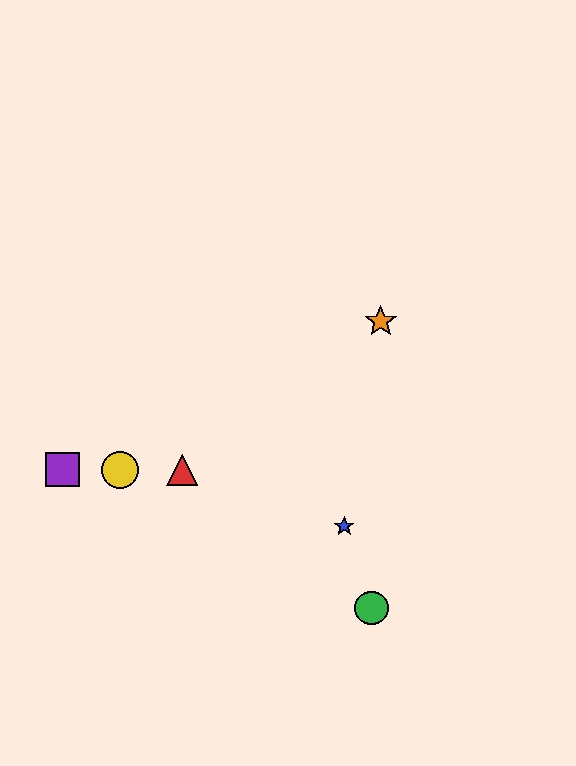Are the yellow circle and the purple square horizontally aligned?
Yes, both are at y≈470.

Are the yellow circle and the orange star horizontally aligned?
No, the yellow circle is at y≈470 and the orange star is at y≈321.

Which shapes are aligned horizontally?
The red triangle, the yellow circle, the purple square are aligned horizontally.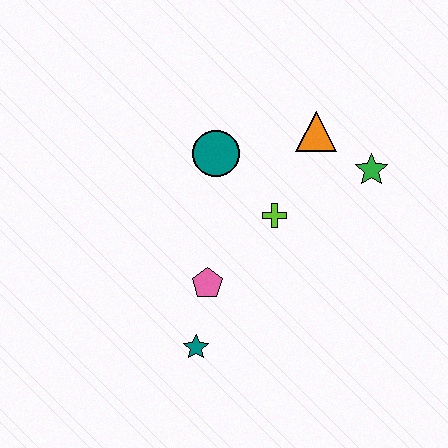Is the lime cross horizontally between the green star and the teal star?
Yes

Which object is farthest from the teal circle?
The teal star is farthest from the teal circle.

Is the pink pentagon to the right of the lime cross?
No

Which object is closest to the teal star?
The pink pentagon is closest to the teal star.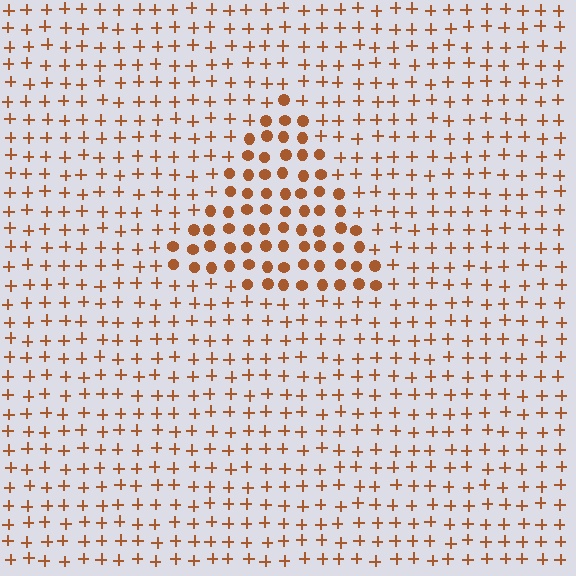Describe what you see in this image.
The image is filled with small brown elements arranged in a uniform grid. A triangle-shaped region contains circles, while the surrounding area contains plus signs. The boundary is defined purely by the change in element shape.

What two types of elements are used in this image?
The image uses circles inside the triangle region and plus signs outside it.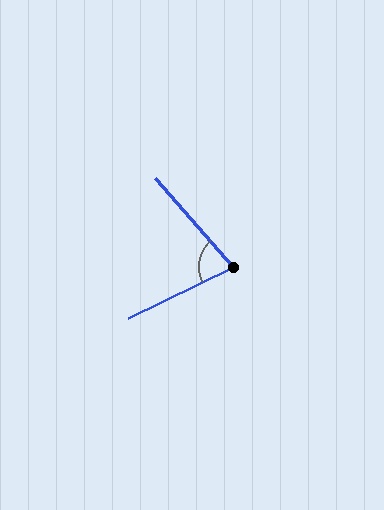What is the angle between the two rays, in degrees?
Approximately 75 degrees.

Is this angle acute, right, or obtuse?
It is acute.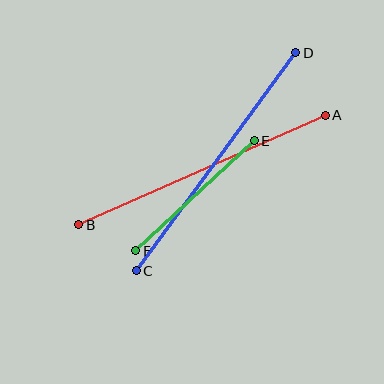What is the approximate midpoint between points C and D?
The midpoint is at approximately (216, 162) pixels.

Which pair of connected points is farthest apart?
Points C and D are farthest apart.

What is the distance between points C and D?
The distance is approximately 270 pixels.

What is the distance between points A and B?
The distance is approximately 270 pixels.